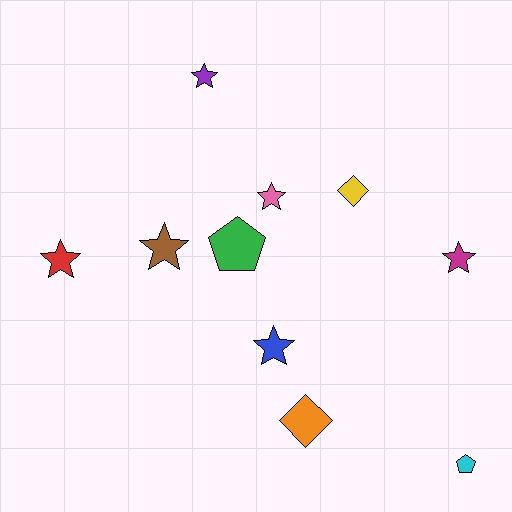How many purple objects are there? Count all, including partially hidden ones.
There is 1 purple object.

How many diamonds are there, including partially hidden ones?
There are 2 diamonds.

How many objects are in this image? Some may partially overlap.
There are 10 objects.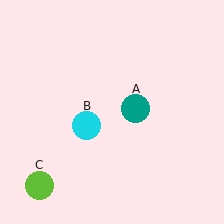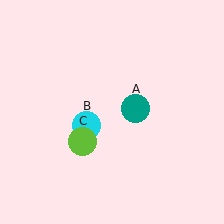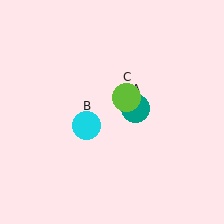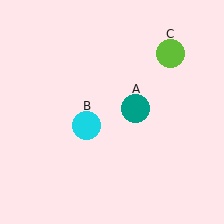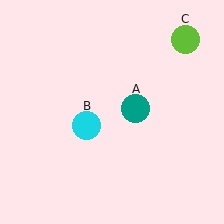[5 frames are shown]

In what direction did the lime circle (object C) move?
The lime circle (object C) moved up and to the right.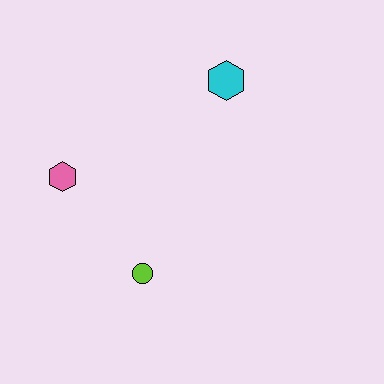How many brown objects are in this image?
There are no brown objects.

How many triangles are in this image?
There are no triangles.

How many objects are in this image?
There are 3 objects.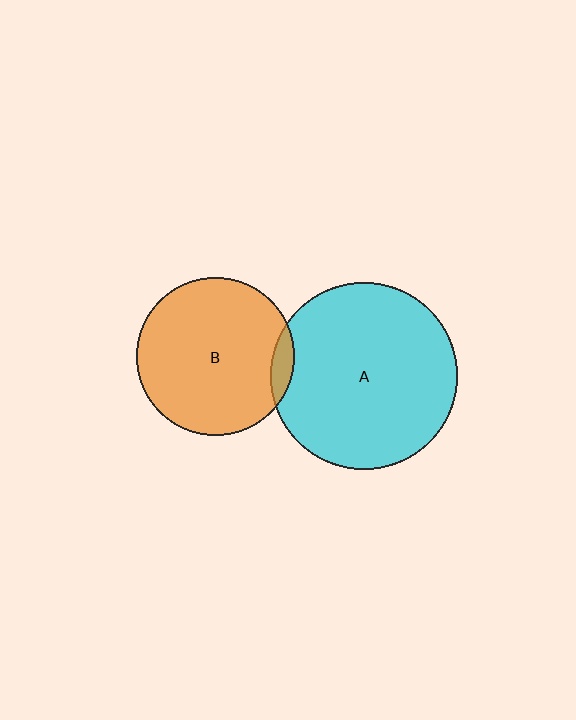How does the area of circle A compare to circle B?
Approximately 1.4 times.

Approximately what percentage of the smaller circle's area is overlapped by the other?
Approximately 5%.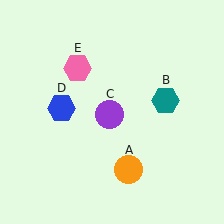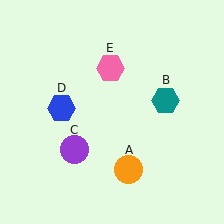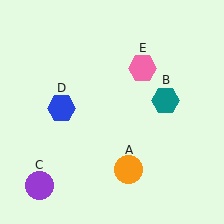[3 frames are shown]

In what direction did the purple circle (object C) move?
The purple circle (object C) moved down and to the left.